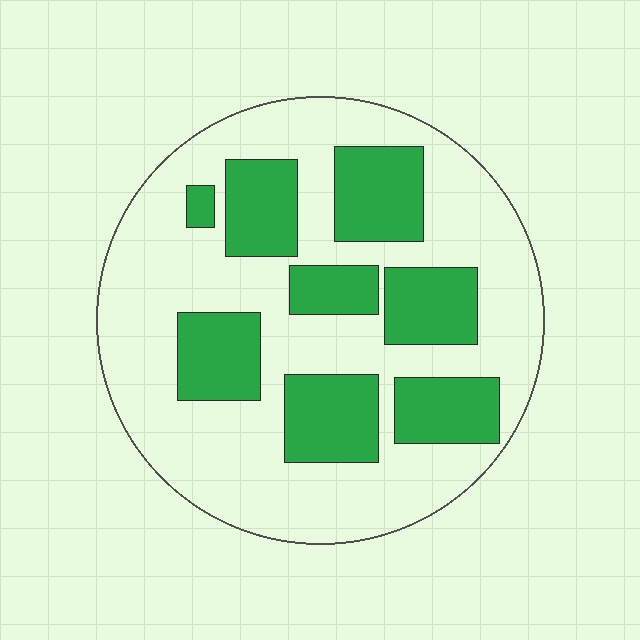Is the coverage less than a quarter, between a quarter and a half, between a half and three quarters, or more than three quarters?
Between a quarter and a half.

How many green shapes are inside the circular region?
8.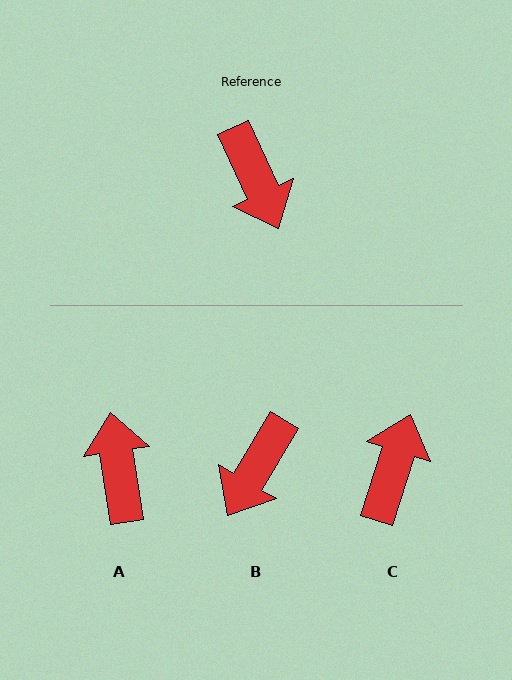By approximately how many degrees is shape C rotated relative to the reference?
Approximately 138 degrees counter-clockwise.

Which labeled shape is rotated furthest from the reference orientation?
A, about 164 degrees away.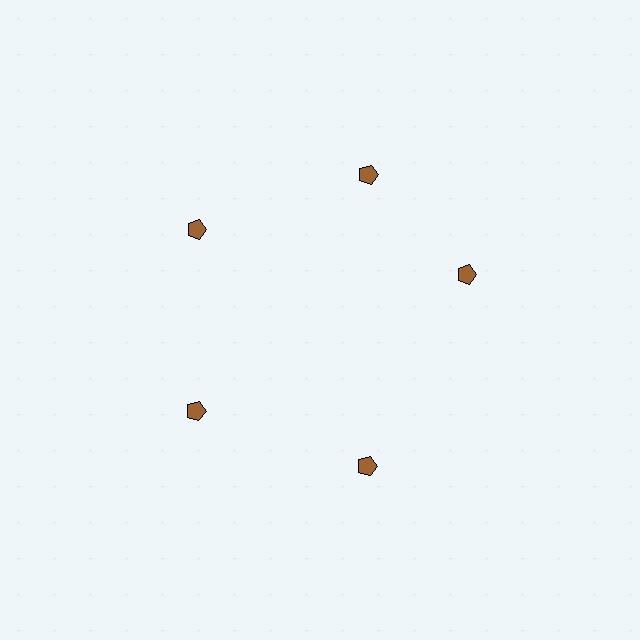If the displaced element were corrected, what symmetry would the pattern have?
It would have 5-fold rotational symmetry — the pattern would map onto itself every 72 degrees.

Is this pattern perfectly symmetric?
No. The 5 brown pentagons are arranged in a ring, but one element near the 3 o'clock position is rotated out of alignment along the ring, breaking the 5-fold rotational symmetry.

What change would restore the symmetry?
The symmetry would be restored by rotating it back into even spacing with its neighbors so that all 5 pentagons sit at equal angles and equal distance from the center.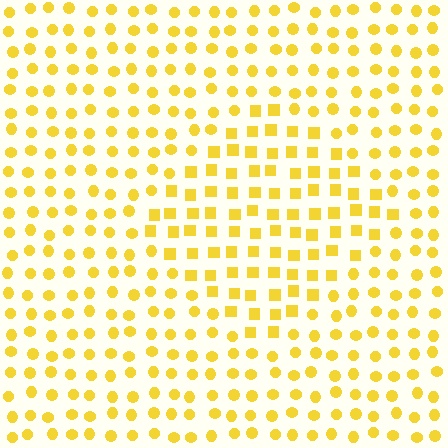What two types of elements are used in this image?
The image uses squares inside the diamond region and circles outside it.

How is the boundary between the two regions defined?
The boundary is defined by a change in element shape: squares inside vs. circles outside. All elements share the same color and spacing.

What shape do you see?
I see a diamond.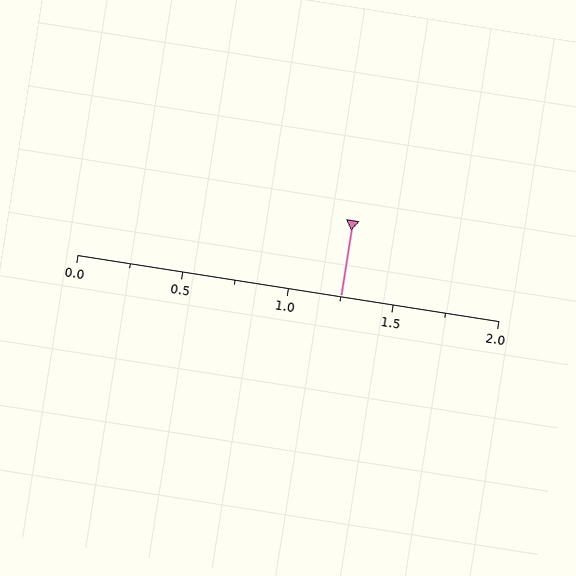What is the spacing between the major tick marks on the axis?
The major ticks are spaced 0.5 apart.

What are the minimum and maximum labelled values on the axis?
The axis runs from 0.0 to 2.0.